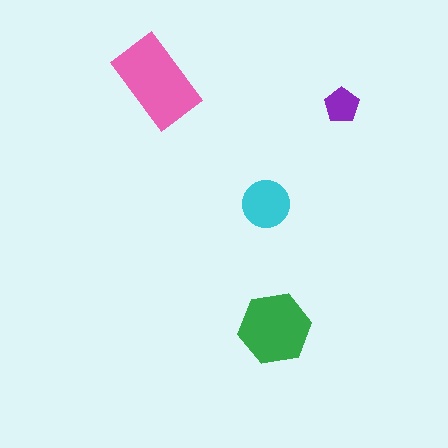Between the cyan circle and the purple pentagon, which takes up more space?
The cyan circle.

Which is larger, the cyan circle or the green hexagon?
The green hexagon.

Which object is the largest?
The pink rectangle.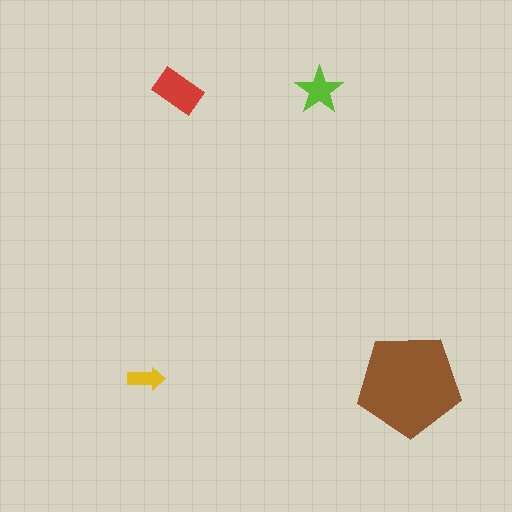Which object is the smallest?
The yellow arrow.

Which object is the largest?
The brown pentagon.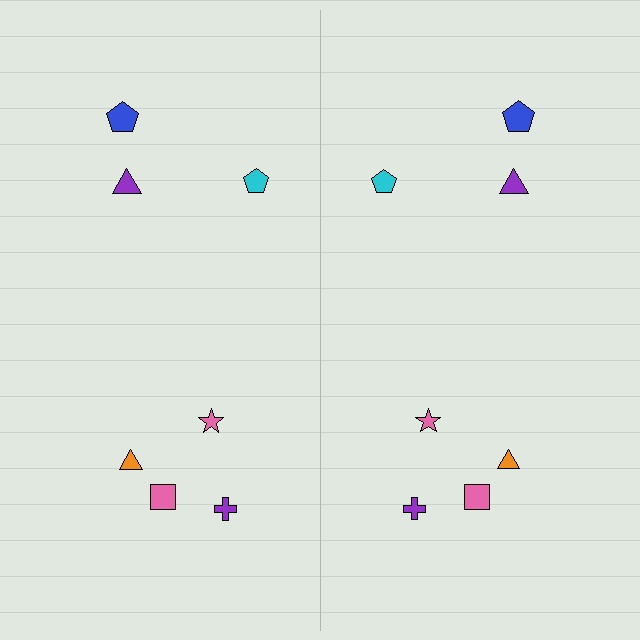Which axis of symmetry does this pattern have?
The pattern has a vertical axis of symmetry running through the center of the image.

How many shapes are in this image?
There are 14 shapes in this image.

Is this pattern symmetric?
Yes, this pattern has bilateral (reflection) symmetry.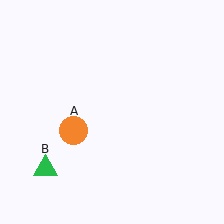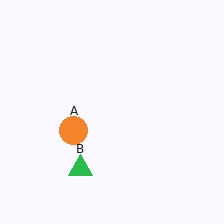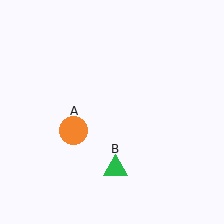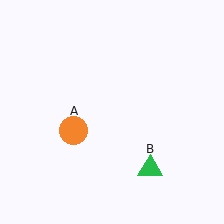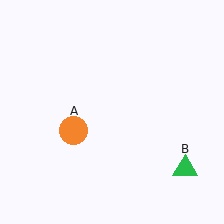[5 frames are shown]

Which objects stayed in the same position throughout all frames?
Orange circle (object A) remained stationary.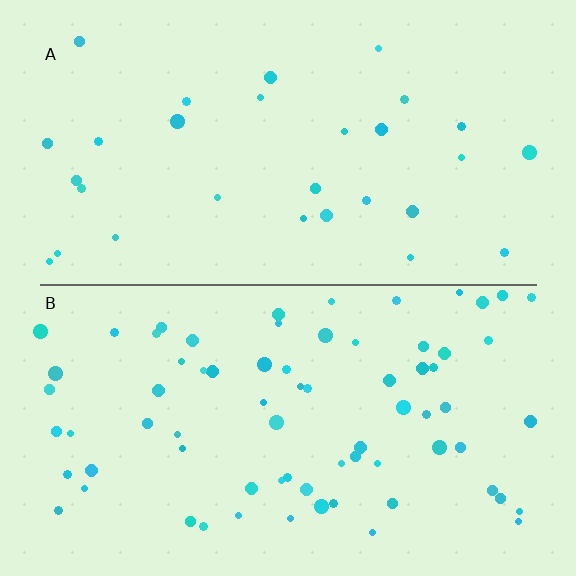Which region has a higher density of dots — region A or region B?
B (the bottom).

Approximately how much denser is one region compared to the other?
Approximately 2.4× — region B over region A.